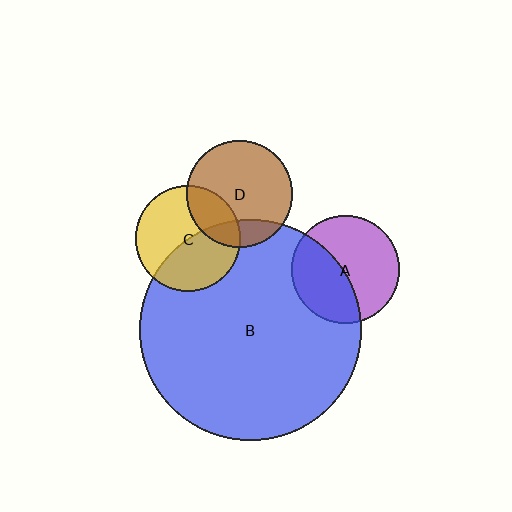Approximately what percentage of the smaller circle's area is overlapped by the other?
Approximately 25%.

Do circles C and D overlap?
Yes.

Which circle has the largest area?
Circle B (blue).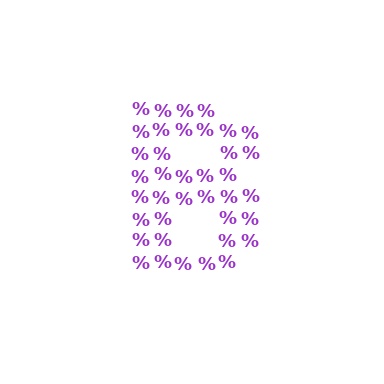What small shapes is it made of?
It is made of small percent signs.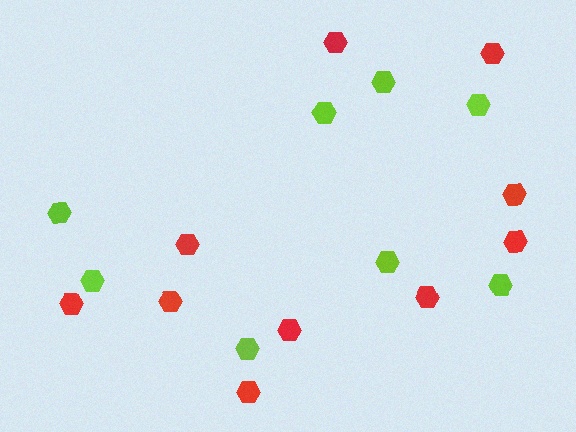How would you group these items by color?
There are 2 groups: one group of lime hexagons (8) and one group of red hexagons (10).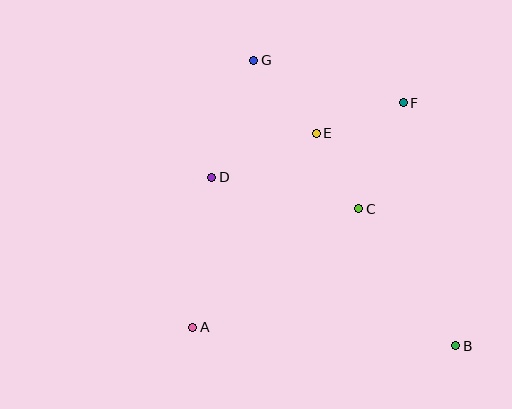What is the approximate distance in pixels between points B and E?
The distance between B and E is approximately 254 pixels.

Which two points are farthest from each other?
Points B and G are farthest from each other.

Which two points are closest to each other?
Points C and E are closest to each other.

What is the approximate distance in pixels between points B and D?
The distance between B and D is approximately 297 pixels.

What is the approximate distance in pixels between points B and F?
The distance between B and F is approximately 248 pixels.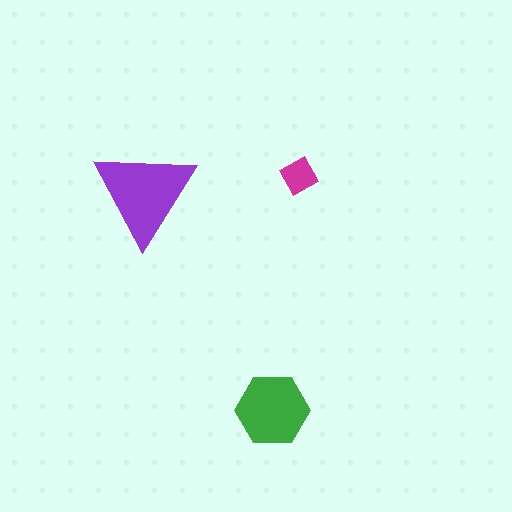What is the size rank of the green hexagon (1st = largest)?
2nd.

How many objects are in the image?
There are 3 objects in the image.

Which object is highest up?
The magenta square is topmost.